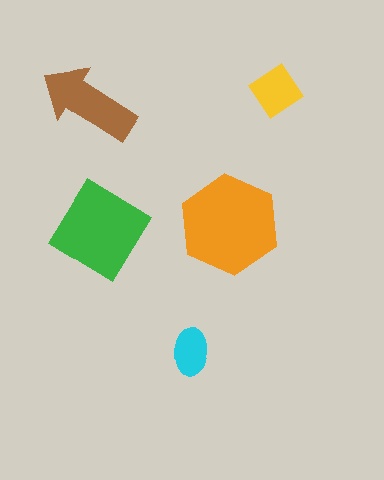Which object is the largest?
The orange hexagon.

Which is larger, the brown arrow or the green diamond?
The green diamond.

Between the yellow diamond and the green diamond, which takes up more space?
The green diamond.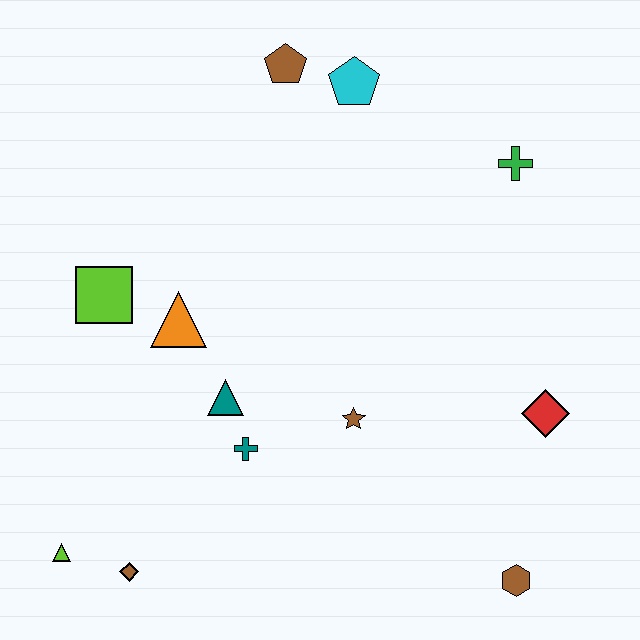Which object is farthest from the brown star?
The brown pentagon is farthest from the brown star.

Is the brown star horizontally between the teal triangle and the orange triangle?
No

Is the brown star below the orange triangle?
Yes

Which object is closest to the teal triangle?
The teal cross is closest to the teal triangle.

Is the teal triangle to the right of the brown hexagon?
No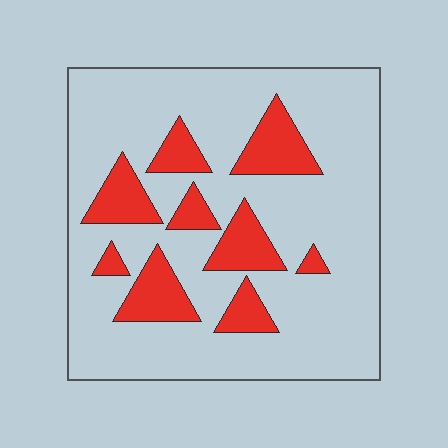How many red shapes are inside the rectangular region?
9.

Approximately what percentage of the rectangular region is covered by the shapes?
Approximately 20%.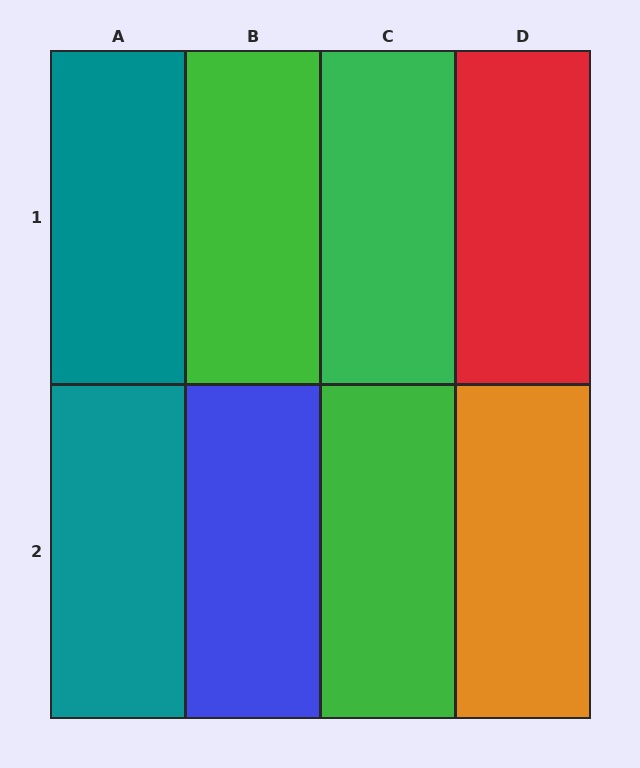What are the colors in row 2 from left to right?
Teal, blue, green, orange.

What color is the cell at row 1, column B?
Green.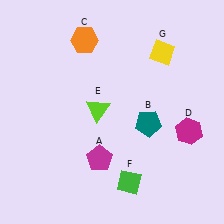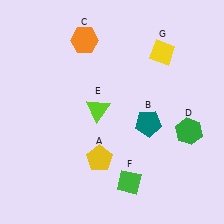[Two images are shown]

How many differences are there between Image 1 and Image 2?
There are 2 differences between the two images.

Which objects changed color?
A changed from magenta to yellow. D changed from magenta to green.